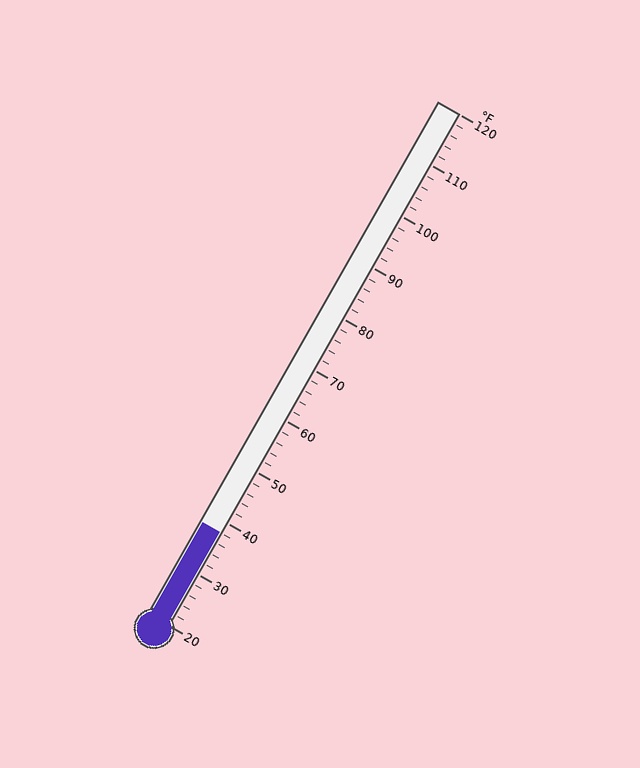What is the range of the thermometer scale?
The thermometer scale ranges from 20°F to 120°F.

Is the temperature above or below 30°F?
The temperature is above 30°F.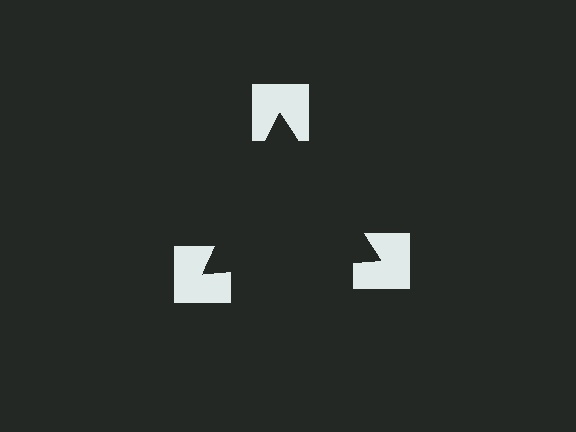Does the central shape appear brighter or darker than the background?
It typically appears slightly darker than the background, even though no actual brightness change is drawn.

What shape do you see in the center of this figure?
An illusory triangle — its edges are inferred from the aligned wedge cuts in the notched squares, not physically drawn.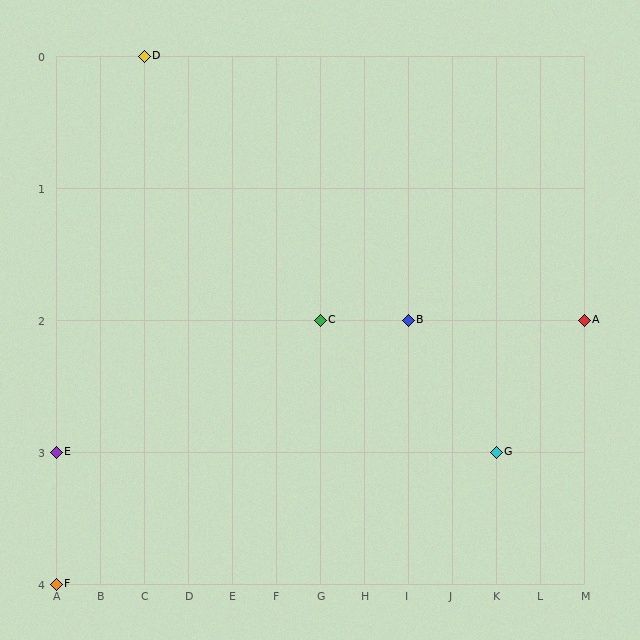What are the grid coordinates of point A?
Point A is at grid coordinates (M, 2).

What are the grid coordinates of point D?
Point D is at grid coordinates (C, 0).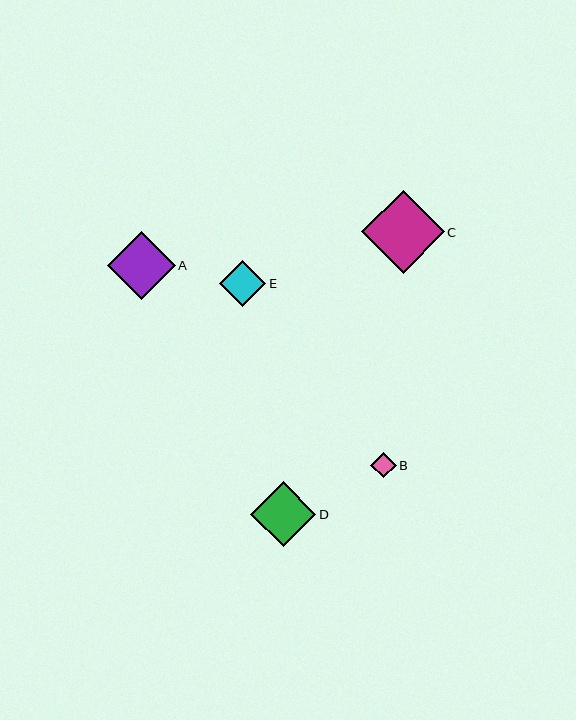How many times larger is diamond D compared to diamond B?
Diamond D is approximately 2.5 times the size of diamond B.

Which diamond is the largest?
Diamond C is the largest with a size of approximately 82 pixels.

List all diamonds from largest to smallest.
From largest to smallest: C, A, D, E, B.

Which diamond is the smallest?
Diamond B is the smallest with a size of approximately 26 pixels.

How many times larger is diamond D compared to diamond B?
Diamond D is approximately 2.5 times the size of diamond B.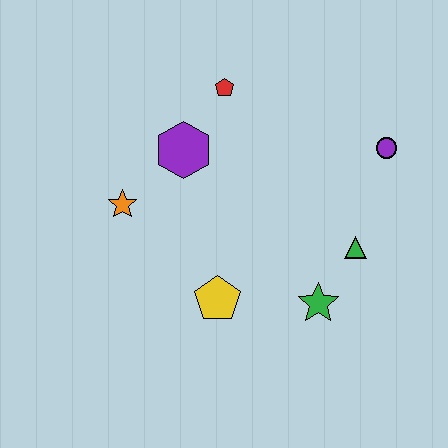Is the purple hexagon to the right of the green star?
No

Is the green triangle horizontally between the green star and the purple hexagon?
No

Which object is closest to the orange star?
The purple hexagon is closest to the orange star.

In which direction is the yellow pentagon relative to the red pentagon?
The yellow pentagon is below the red pentagon.